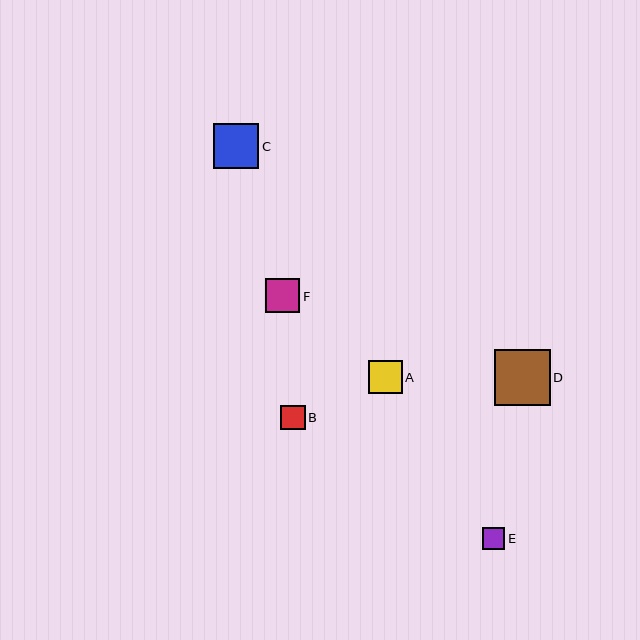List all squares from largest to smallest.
From largest to smallest: D, C, F, A, B, E.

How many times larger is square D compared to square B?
Square D is approximately 2.3 times the size of square B.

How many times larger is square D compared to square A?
Square D is approximately 1.7 times the size of square A.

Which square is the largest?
Square D is the largest with a size of approximately 56 pixels.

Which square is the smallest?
Square E is the smallest with a size of approximately 22 pixels.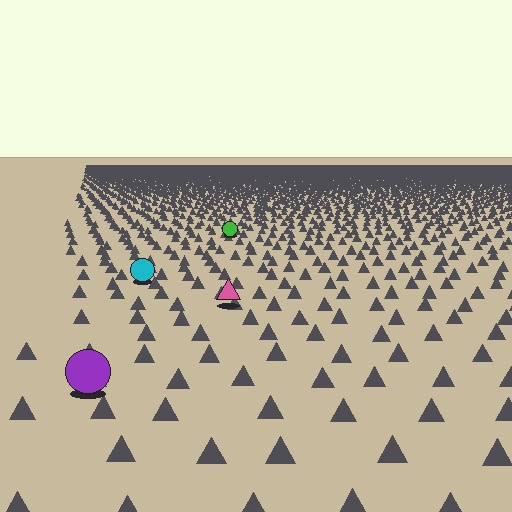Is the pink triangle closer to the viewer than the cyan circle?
Yes. The pink triangle is closer — you can tell from the texture gradient: the ground texture is coarser near it.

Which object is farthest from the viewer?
The green circle is farthest from the viewer. It appears smaller and the ground texture around it is denser.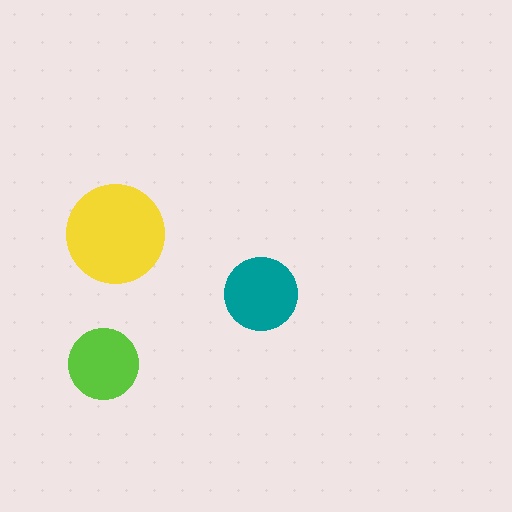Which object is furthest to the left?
The lime circle is leftmost.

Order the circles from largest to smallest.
the yellow one, the teal one, the lime one.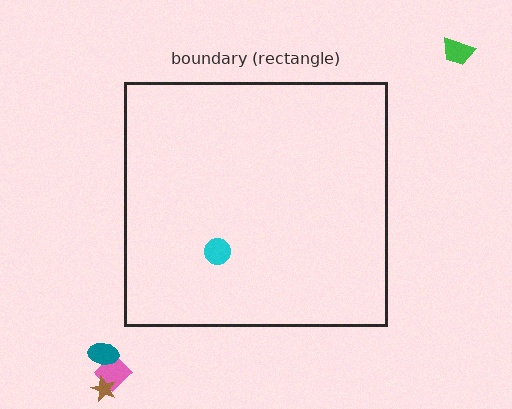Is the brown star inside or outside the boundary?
Outside.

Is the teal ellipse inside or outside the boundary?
Outside.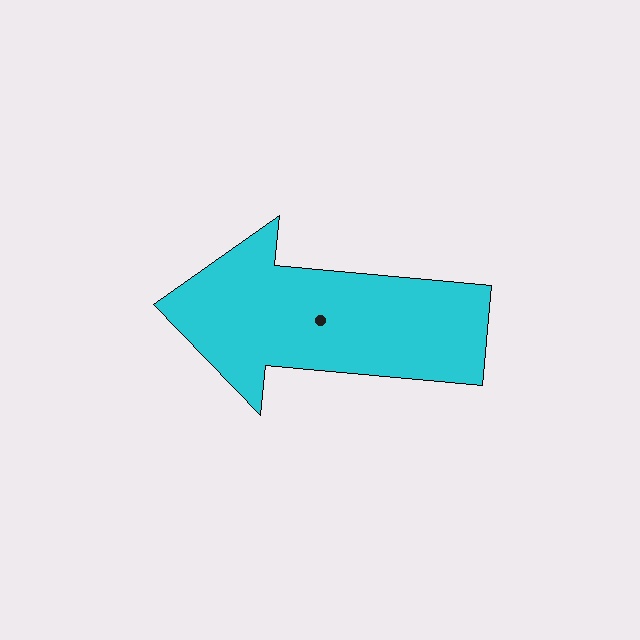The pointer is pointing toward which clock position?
Roughly 9 o'clock.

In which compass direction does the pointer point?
West.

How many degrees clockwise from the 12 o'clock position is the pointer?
Approximately 275 degrees.